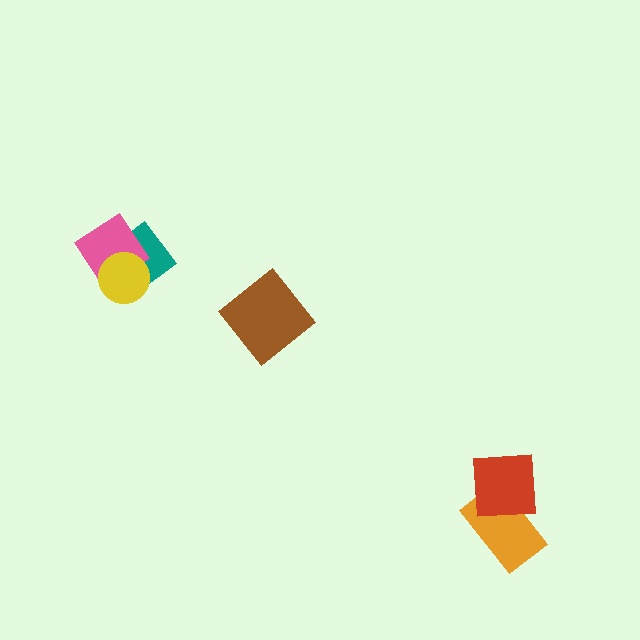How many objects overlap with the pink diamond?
2 objects overlap with the pink diamond.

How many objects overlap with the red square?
1 object overlaps with the red square.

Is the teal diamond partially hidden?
Yes, it is partially covered by another shape.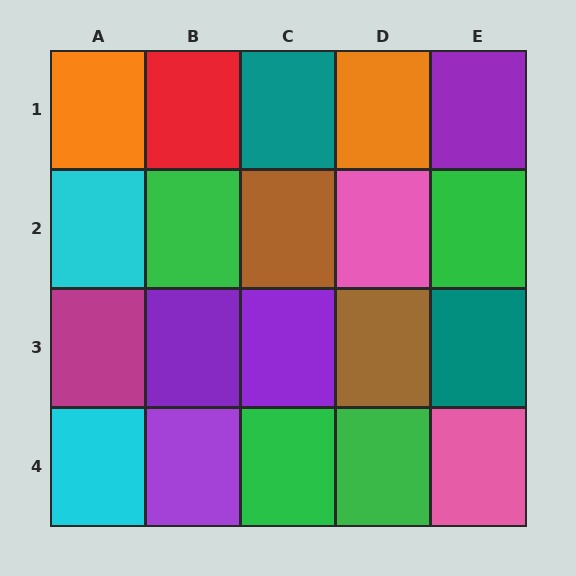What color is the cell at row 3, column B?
Purple.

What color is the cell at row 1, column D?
Orange.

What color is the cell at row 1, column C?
Teal.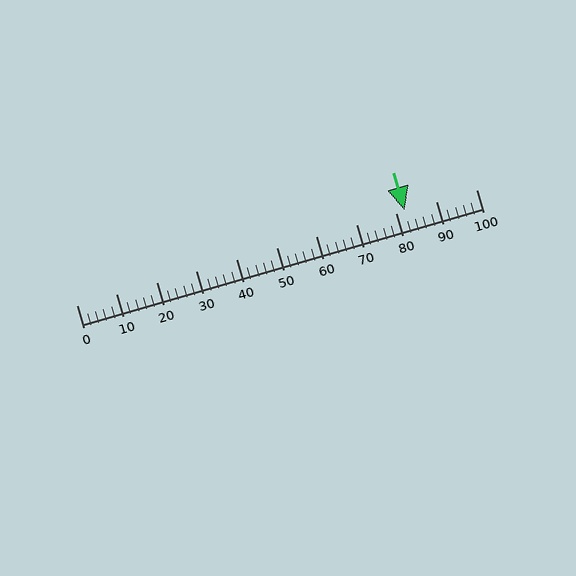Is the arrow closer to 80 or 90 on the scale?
The arrow is closer to 80.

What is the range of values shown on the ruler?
The ruler shows values from 0 to 100.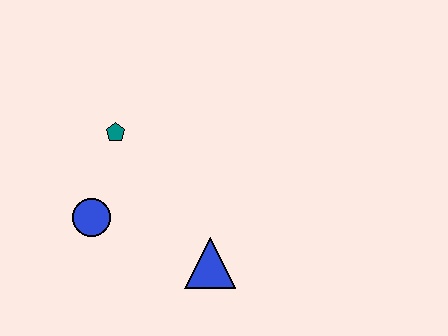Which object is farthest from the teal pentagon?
The blue triangle is farthest from the teal pentagon.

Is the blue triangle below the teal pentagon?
Yes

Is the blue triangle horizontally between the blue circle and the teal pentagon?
No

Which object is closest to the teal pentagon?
The blue circle is closest to the teal pentagon.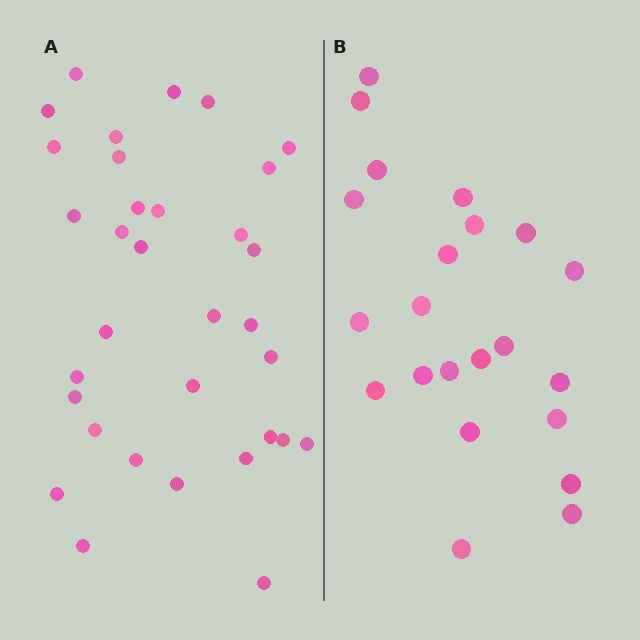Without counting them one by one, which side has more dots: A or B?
Region A (the left region) has more dots.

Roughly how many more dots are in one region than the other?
Region A has roughly 12 or so more dots than region B.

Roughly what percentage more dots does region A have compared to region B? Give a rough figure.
About 50% more.